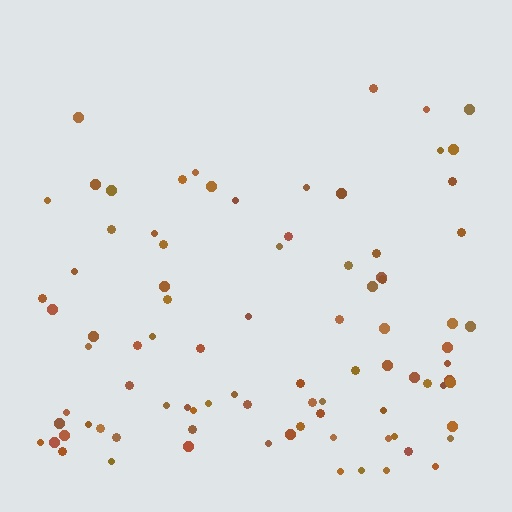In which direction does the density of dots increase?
From top to bottom, with the bottom side densest.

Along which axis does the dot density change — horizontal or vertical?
Vertical.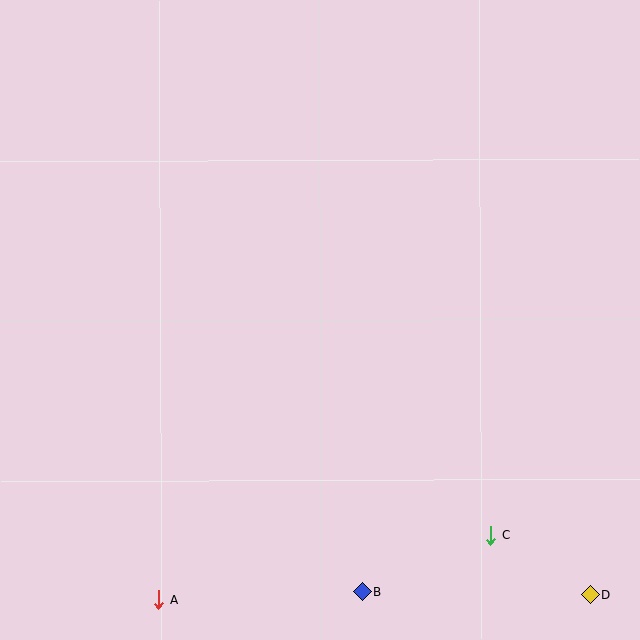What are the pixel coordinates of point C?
Point C is at (491, 535).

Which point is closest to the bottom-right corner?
Point D is closest to the bottom-right corner.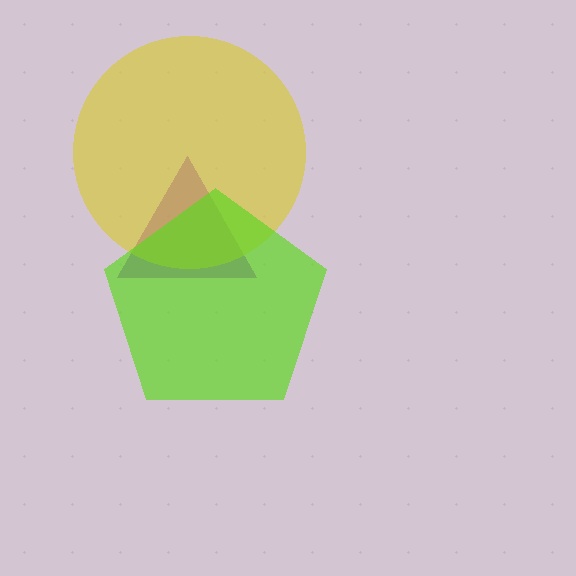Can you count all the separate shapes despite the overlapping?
Yes, there are 3 separate shapes.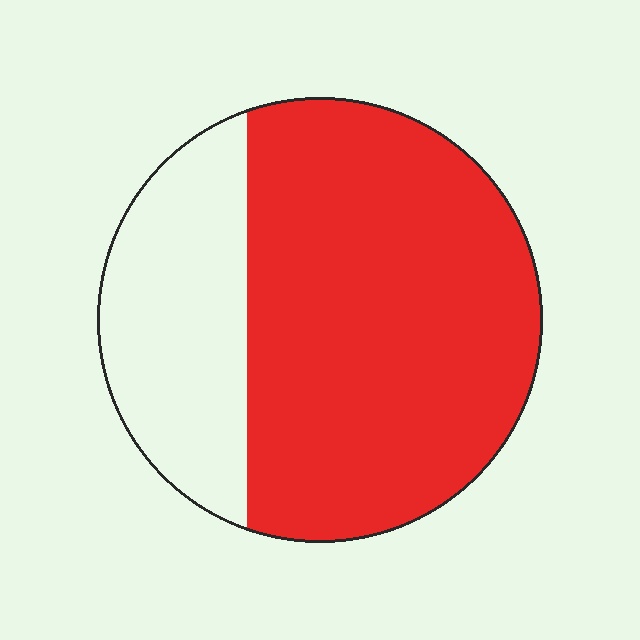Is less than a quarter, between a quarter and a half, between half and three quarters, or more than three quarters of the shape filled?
Between half and three quarters.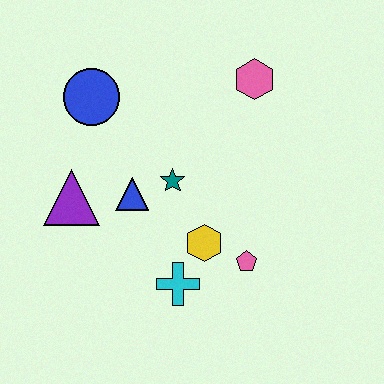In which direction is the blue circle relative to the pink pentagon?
The blue circle is above the pink pentagon.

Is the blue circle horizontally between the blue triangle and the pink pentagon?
No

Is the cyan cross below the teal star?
Yes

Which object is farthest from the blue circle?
The pink pentagon is farthest from the blue circle.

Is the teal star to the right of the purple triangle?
Yes